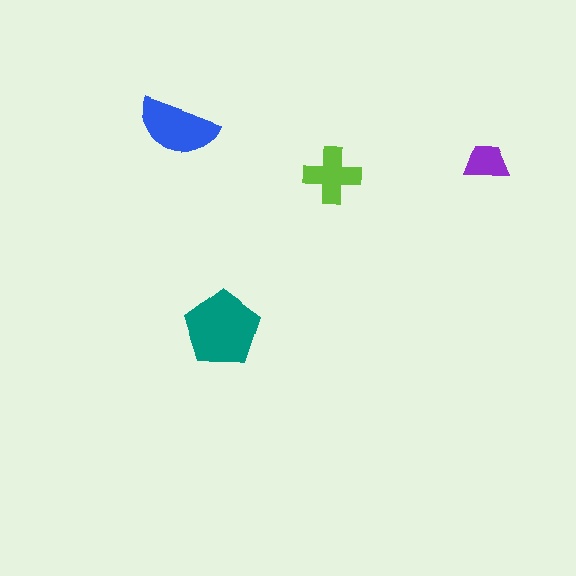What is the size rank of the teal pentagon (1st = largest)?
1st.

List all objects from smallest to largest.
The purple trapezoid, the lime cross, the blue semicircle, the teal pentagon.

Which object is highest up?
The blue semicircle is topmost.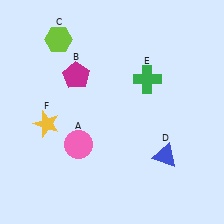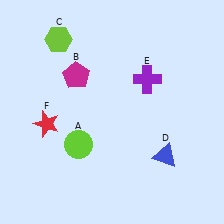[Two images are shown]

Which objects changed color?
A changed from pink to lime. E changed from green to purple. F changed from yellow to red.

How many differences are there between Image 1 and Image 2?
There are 3 differences between the two images.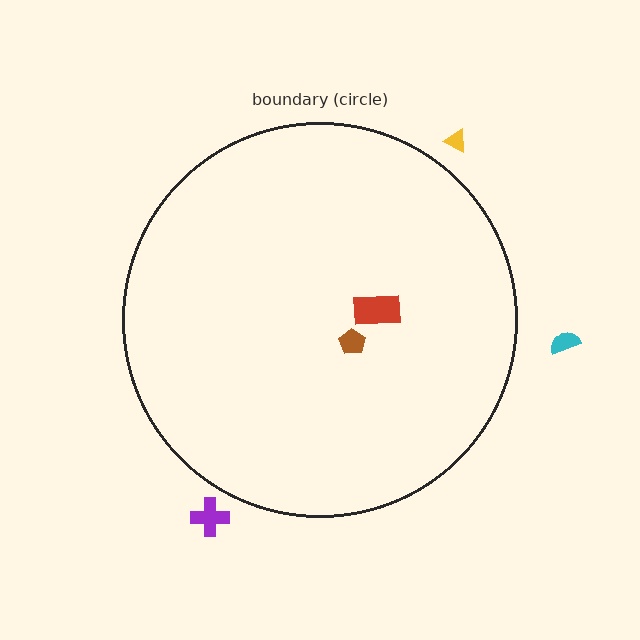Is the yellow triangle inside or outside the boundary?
Outside.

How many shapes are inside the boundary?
2 inside, 3 outside.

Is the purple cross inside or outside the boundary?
Outside.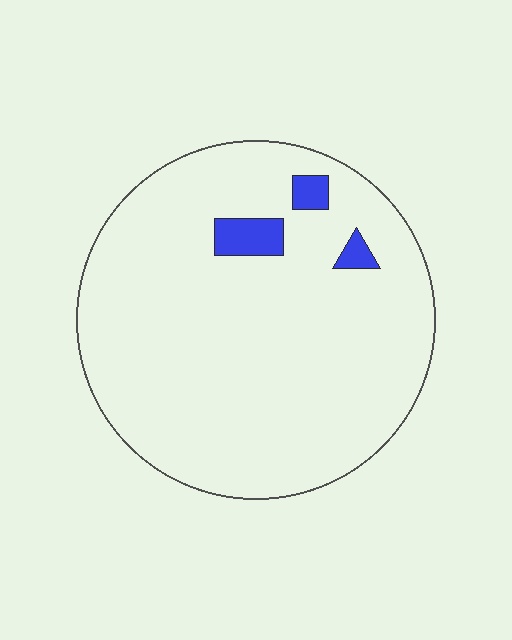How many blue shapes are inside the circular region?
3.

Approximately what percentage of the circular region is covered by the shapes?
Approximately 5%.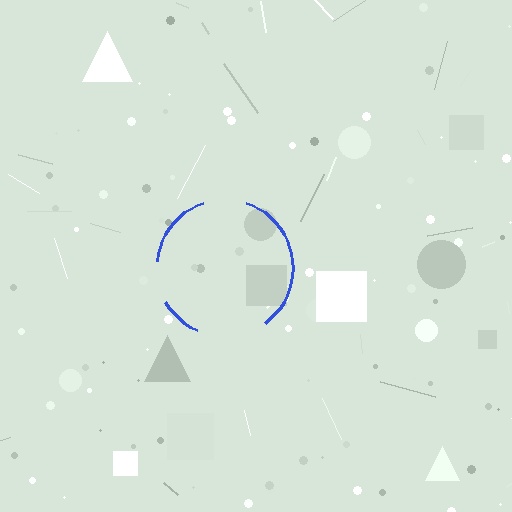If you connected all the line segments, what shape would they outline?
They would outline a circle.